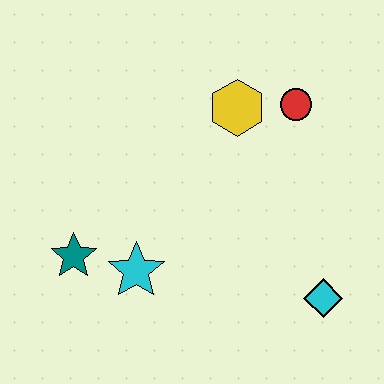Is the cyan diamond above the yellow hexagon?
No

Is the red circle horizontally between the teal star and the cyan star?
No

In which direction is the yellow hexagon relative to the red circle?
The yellow hexagon is to the left of the red circle.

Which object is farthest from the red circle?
The teal star is farthest from the red circle.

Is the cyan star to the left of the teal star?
No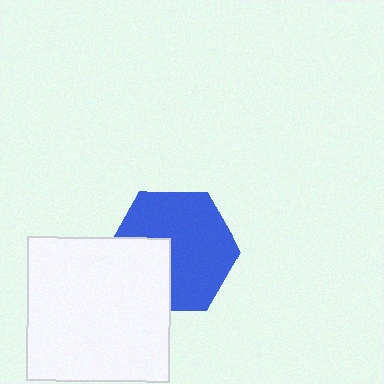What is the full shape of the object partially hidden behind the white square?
The partially hidden object is a blue hexagon.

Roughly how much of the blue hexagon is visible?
Most of it is visible (roughly 69%).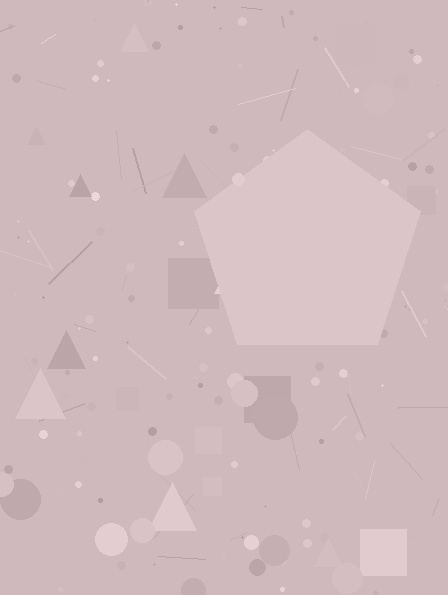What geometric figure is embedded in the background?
A pentagon is embedded in the background.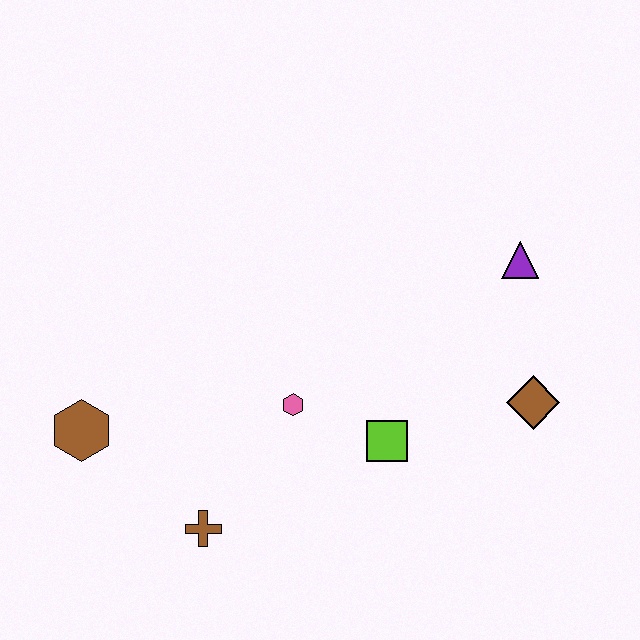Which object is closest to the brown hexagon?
The brown cross is closest to the brown hexagon.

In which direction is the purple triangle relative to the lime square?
The purple triangle is above the lime square.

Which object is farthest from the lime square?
The brown hexagon is farthest from the lime square.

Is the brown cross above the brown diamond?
No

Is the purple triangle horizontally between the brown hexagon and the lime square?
No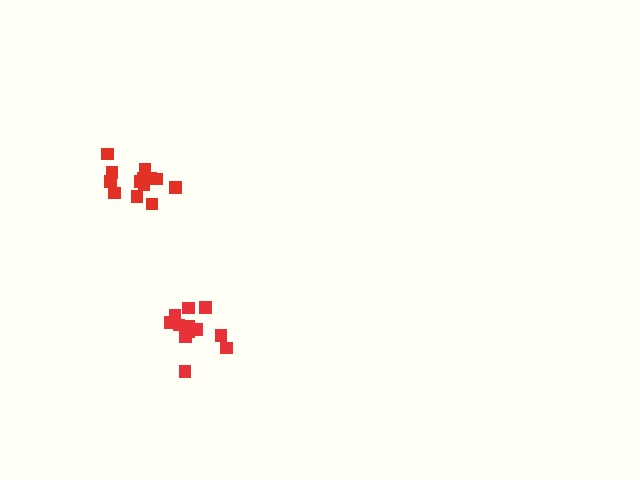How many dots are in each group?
Group 1: 13 dots, Group 2: 12 dots (25 total).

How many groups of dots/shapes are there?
There are 2 groups.